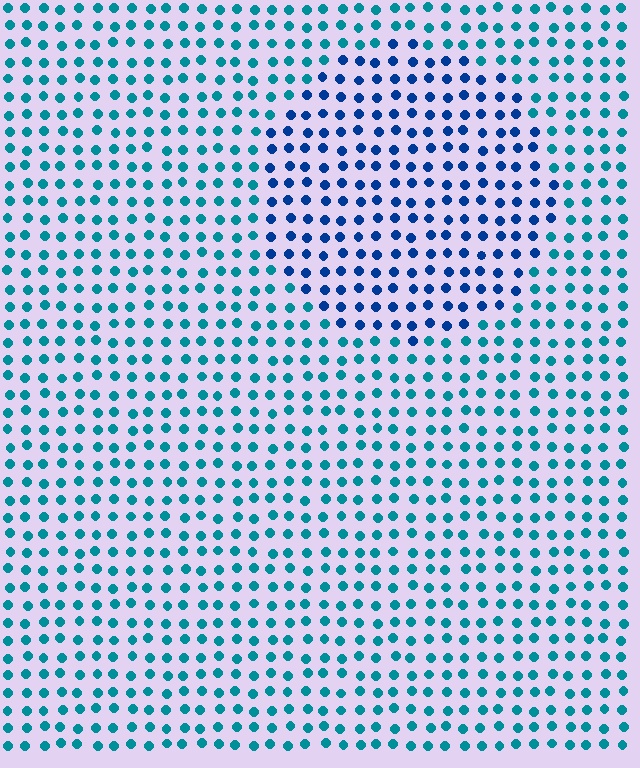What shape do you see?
I see a circle.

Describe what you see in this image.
The image is filled with small teal elements in a uniform arrangement. A circle-shaped region is visible where the elements are tinted to a slightly different hue, forming a subtle color boundary.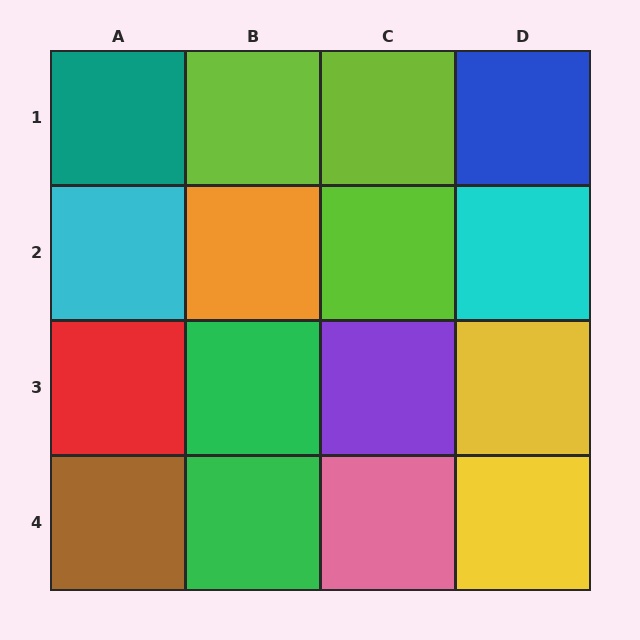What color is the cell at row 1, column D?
Blue.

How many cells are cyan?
2 cells are cyan.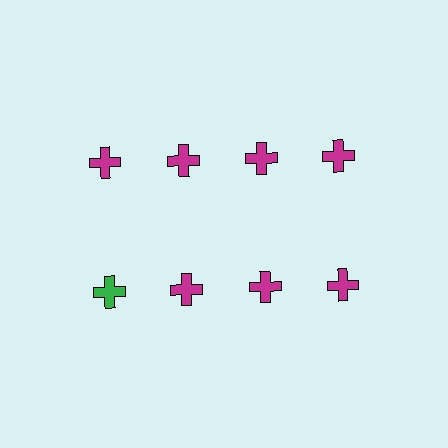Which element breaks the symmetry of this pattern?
The green cross in the second row, leftmost column breaks the symmetry. All other shapes are magenta crosses.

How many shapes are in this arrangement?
There are 8 shapes arranged in a grid pattern.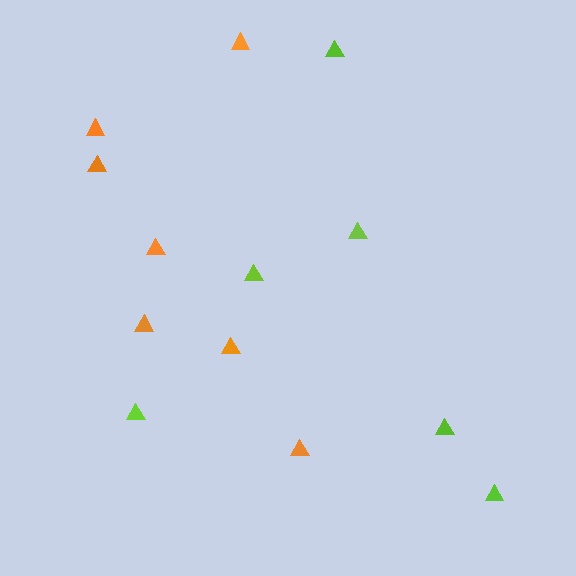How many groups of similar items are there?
There are 2 groups: one group of orange triangles (7) and one group of lime triangles (6).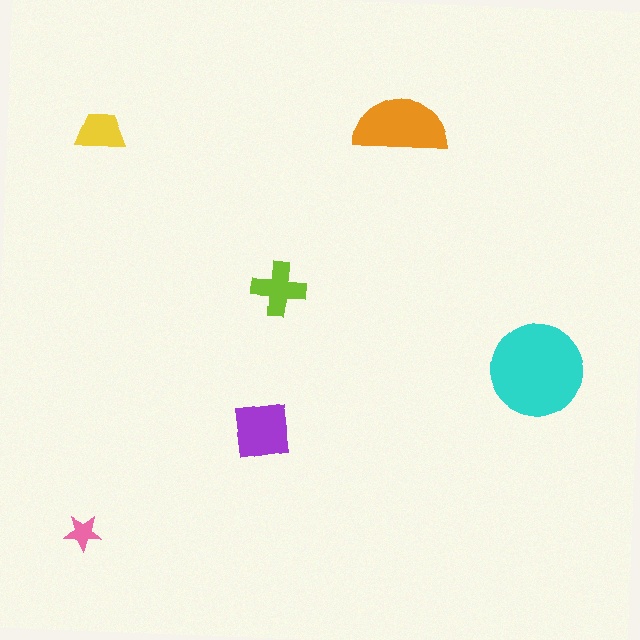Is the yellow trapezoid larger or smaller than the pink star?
Larger.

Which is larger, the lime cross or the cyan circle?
The cyan circle.